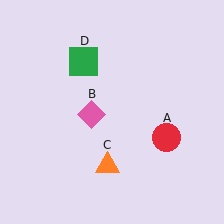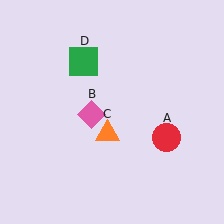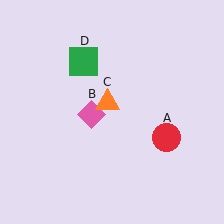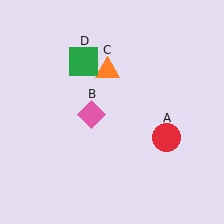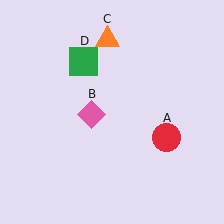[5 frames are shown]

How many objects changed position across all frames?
1 object changed position: orange triangle (object C).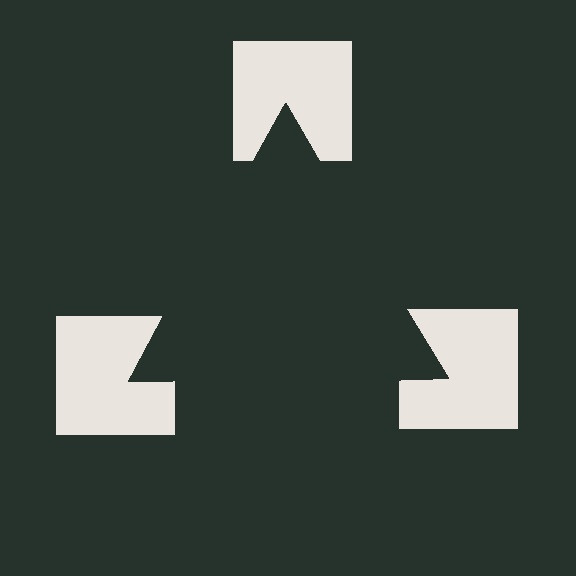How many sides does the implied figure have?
3 sides.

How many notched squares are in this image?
There are 3 — one at each vertex of the illusory triangle.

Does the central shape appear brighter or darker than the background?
It typically appears slightly darker than the background, even though no actual brightness change is drawn.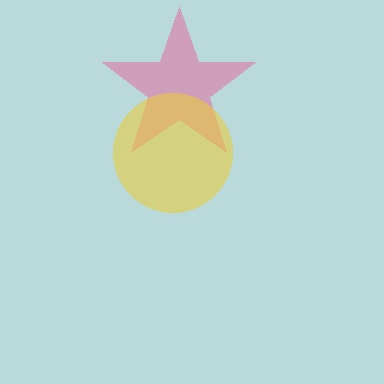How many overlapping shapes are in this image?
There are 2 overlapping shapes in the image.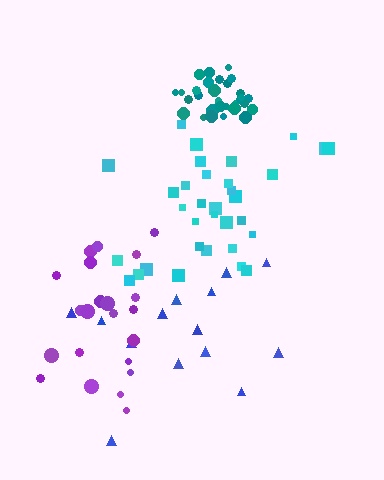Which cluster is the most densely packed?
Teal.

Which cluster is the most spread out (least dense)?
Blue.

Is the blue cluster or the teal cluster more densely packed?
Teal.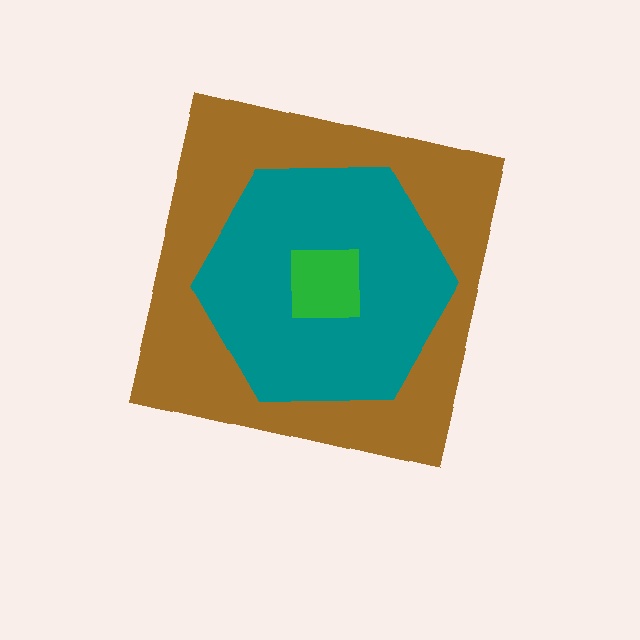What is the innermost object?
The green square.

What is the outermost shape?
The brown square.